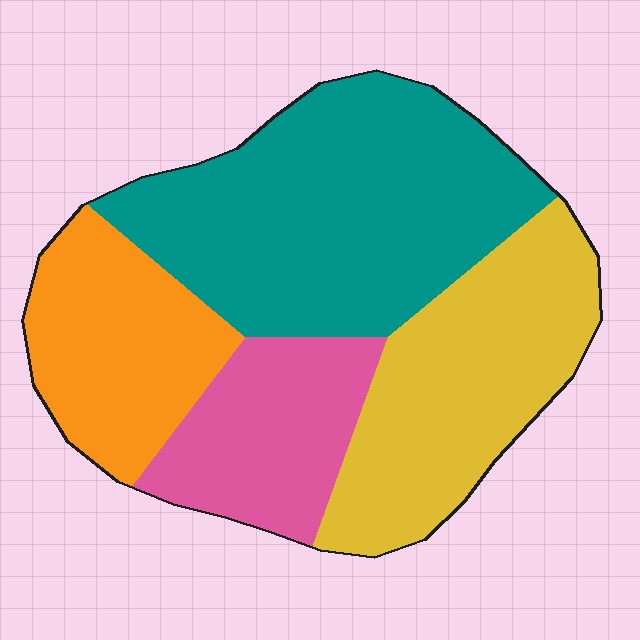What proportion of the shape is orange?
Orange covers roughly 20% of the shape.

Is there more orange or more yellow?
Yellow.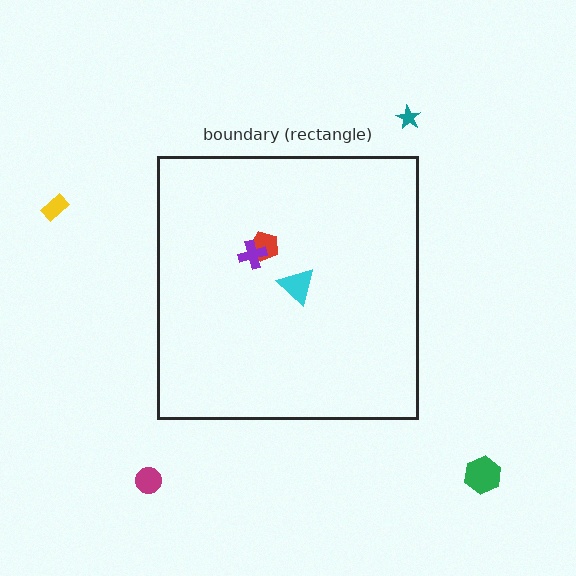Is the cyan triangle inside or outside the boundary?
Inside.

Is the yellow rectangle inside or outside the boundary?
Outside.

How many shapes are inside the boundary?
3 inside, 4 outside.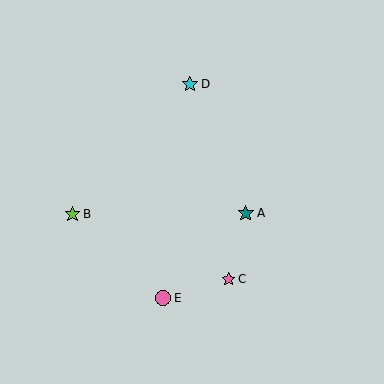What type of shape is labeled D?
Shape D is a cyan star.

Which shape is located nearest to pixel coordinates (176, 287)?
The pink circle (labeled E) at (163, 298) is nearest to that location.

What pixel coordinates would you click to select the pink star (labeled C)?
Click at (228, 279) to select the pink star C.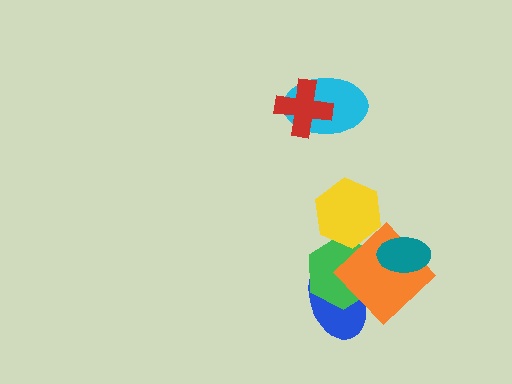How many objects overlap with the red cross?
1 object overlaps with the red cross.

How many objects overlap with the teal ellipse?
1 object overlaps with the teal ellipse.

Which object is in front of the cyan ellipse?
The red cross is in front of the cyan ellipse.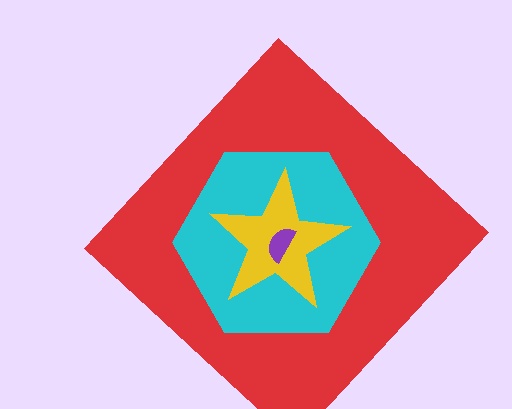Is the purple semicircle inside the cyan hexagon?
Yes.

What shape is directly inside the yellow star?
The purple semicircle.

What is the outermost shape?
The red diamond.